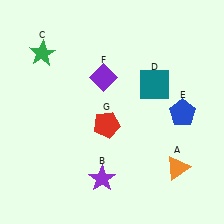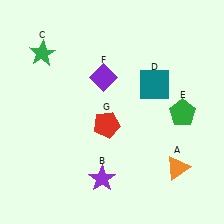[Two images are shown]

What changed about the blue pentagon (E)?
In Image 1, E is blue. In Image 2, it changed to green.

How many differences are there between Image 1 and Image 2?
There is 1 difference between the two images.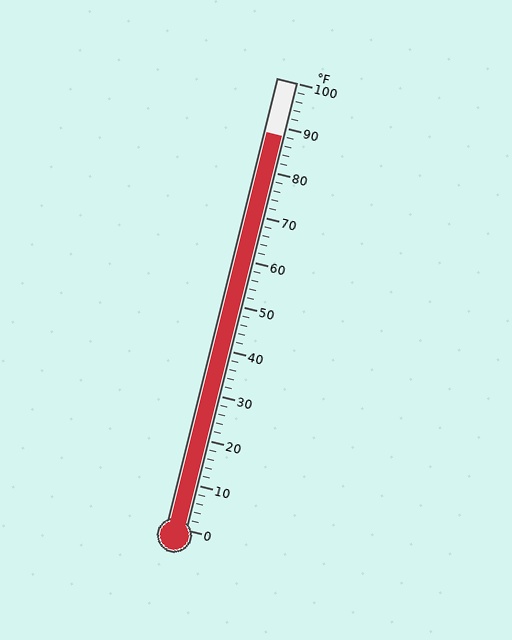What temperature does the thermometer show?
The thermometer shows approximately 88°F.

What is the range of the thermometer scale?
The thermometer scale ranges from 0°F to 100°F.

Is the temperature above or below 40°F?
The temperature is above 40°F.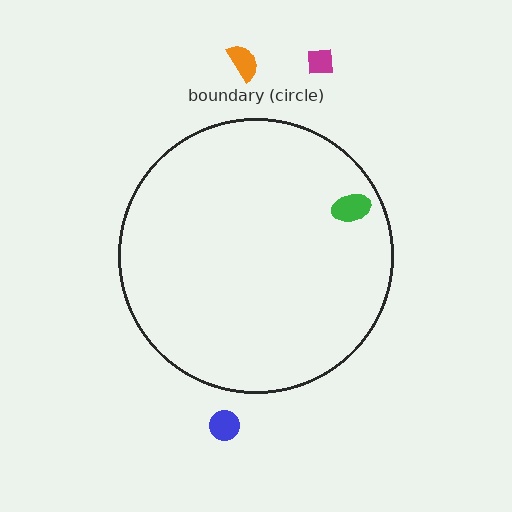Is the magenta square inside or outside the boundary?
Outside.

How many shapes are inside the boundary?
1 inside, 3 outside.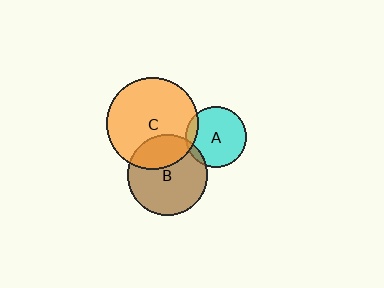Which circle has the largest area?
Circle C (orange).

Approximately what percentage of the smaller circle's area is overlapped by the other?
Approximately 5%.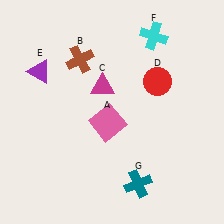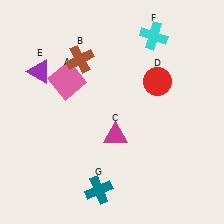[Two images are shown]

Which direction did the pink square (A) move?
The pink square (A) moved up.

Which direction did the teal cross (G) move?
The teal cross (G) moved left.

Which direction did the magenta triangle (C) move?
The magenta triangle (C) moved down.